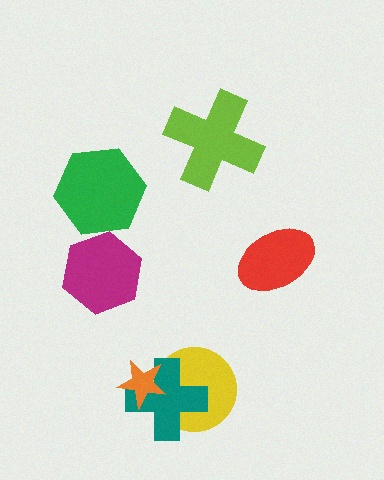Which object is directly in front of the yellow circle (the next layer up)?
The teal cross is directly in front of the yellow circle.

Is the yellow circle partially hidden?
Yes, it is partially covered by another shape.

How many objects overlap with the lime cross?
0 objects overlap with the lime cross.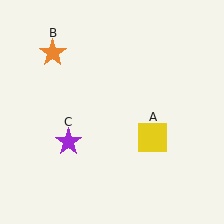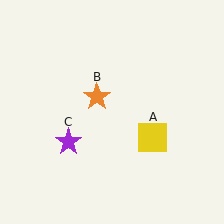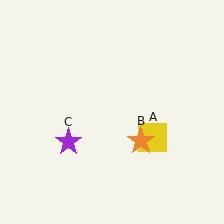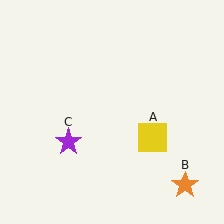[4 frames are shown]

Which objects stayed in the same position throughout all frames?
Yellow square (object A) and purple star (object C) remained stationary.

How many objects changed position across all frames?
1 object changed position: orange star (object B).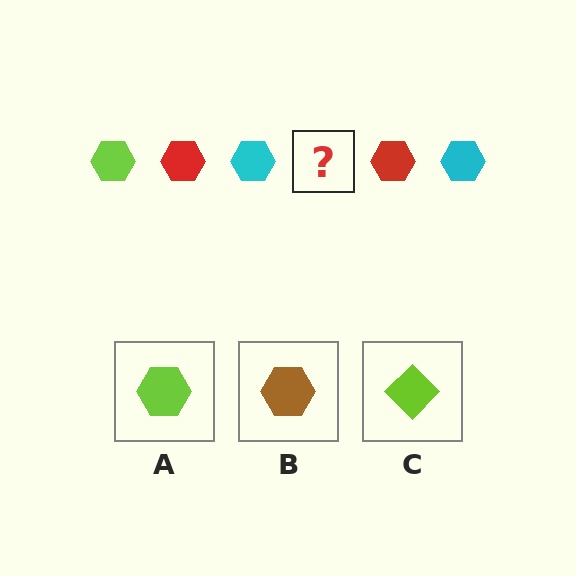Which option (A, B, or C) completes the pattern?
A.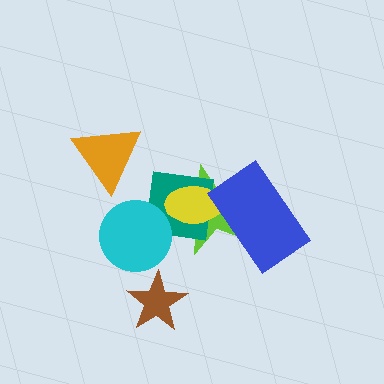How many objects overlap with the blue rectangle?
3 objects overlap with the blue rectangle.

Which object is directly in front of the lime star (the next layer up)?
The teal square is directly in front of the lime star.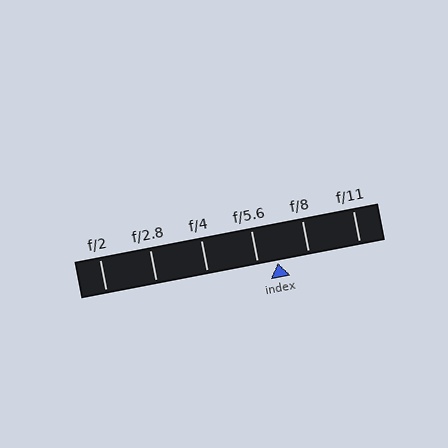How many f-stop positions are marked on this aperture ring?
There are 6 f-stop positions marked.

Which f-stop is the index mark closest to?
The index mark is closest to f/5.6.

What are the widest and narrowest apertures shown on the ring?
The widest aperture shown is f/2 and the narrowest is f/11.